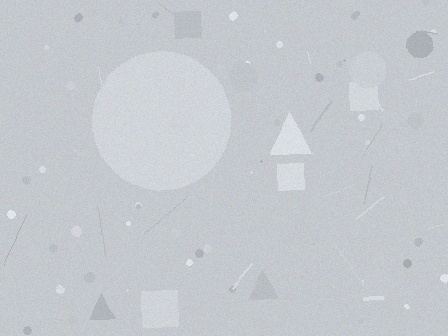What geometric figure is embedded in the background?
A circle is embedded in the background.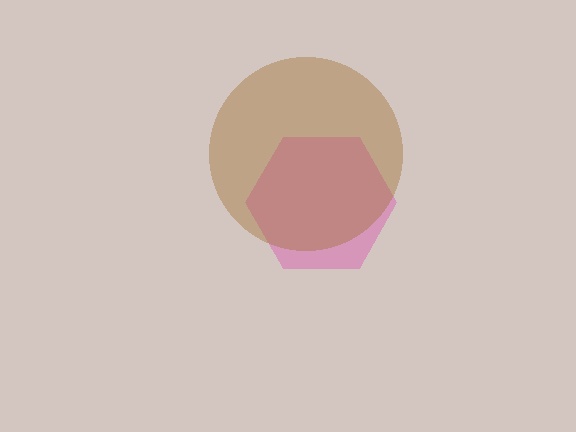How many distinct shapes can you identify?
There are 2 distinct shapes: a pink hexagon, a brown circle.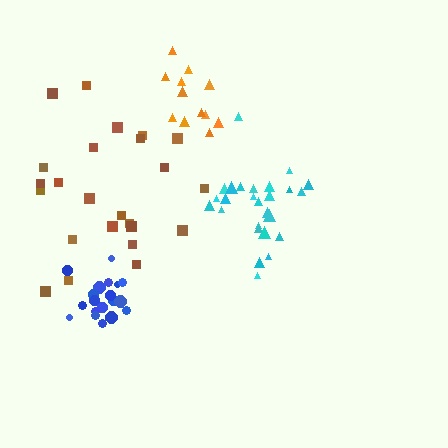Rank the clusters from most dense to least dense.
blue, cyan, orange, brown.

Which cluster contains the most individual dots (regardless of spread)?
Cyan (26).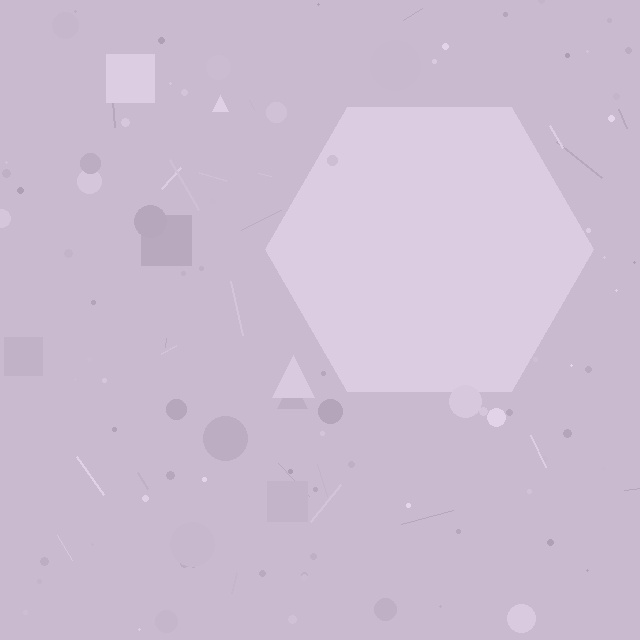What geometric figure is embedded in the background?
A hexagon is embedded in the background.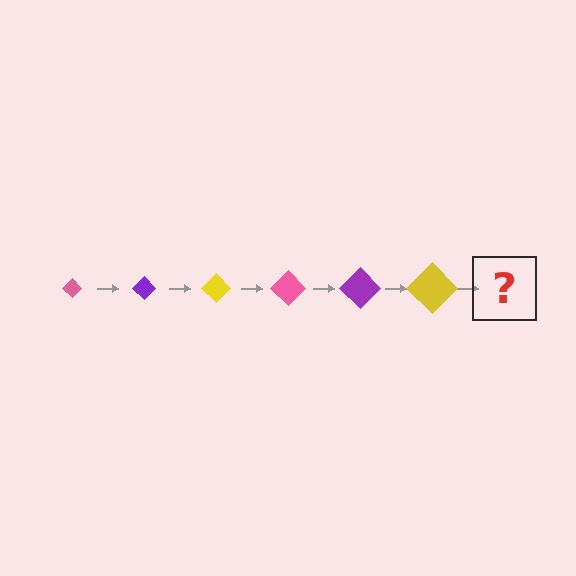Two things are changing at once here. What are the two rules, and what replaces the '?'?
The two rules are that the diamond grows larger each step and the color cycles through pink, purple, and yellow. The '?' should be a pink diamond, larger than the previous one.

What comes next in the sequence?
The next element should be a pink diamond, larger than the previous one.